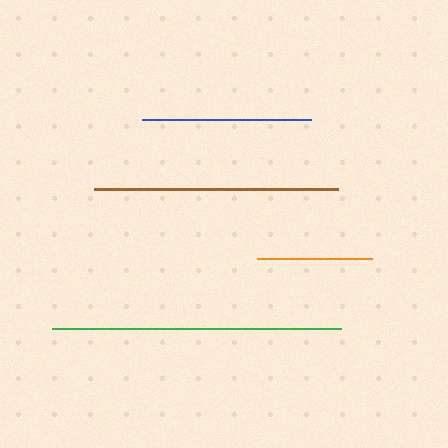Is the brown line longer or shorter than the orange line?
The brown line is longer than the orange line.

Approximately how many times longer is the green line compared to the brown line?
The green line is approximately 1.2 times the length of the brown line.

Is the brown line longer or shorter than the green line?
The green line is longer than the brown line.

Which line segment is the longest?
The green line is the longest at approximately 289 pixels.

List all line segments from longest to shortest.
From longest to shortest: green, brown, blue, orange.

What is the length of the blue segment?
The blue segment is approximately 169 pixels long.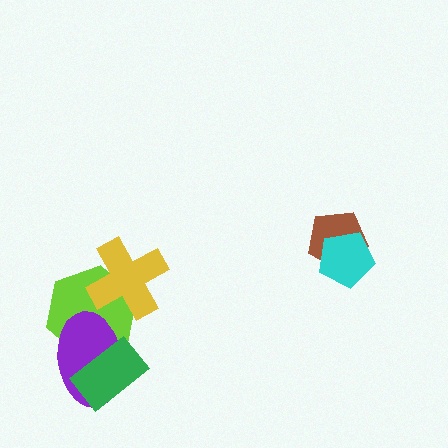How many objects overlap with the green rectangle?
2 objects overlap with the green rectangle.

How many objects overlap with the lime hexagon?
3 objects overlap with the lime hexagon.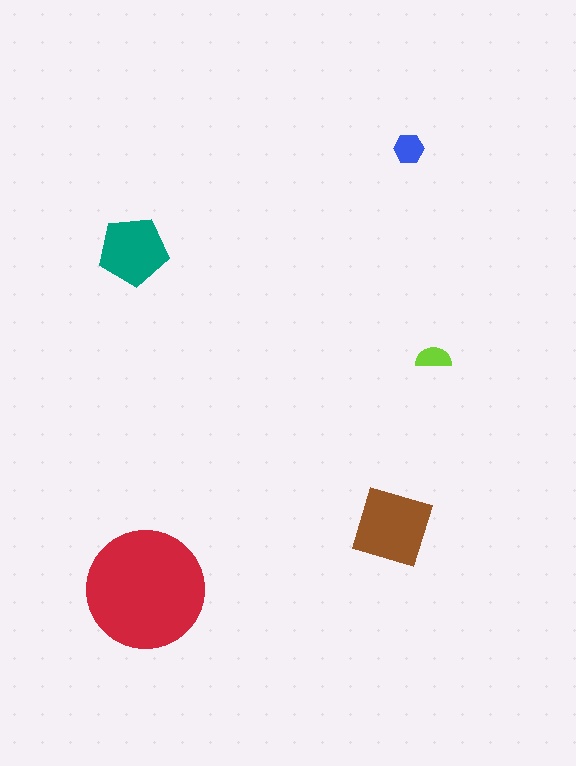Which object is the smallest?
The lime semicircle.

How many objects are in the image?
There are 5 objects in the image.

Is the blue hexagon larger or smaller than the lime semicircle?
Larger.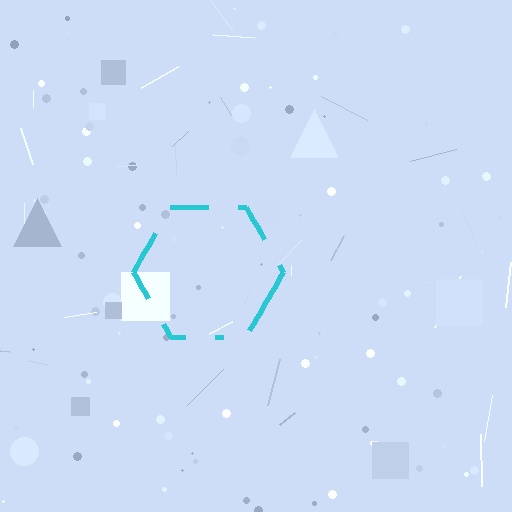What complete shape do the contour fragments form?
The contour fragments form a hexagon.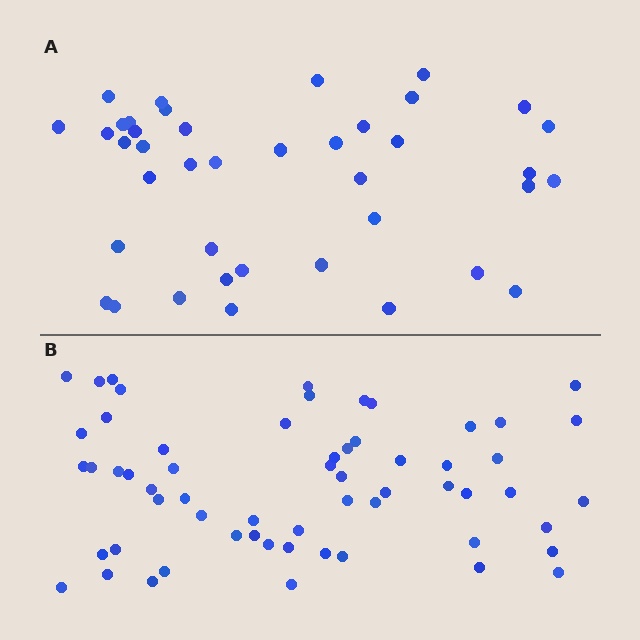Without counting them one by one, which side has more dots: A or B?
Region B (the bottom region) has more dots.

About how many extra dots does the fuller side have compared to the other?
Region B has approximately 20 more dots than region A.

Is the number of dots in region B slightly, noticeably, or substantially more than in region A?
Region B has substantially more. The ratio is roughly 1.5 to 1.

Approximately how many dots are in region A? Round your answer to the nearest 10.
About 40 dots.